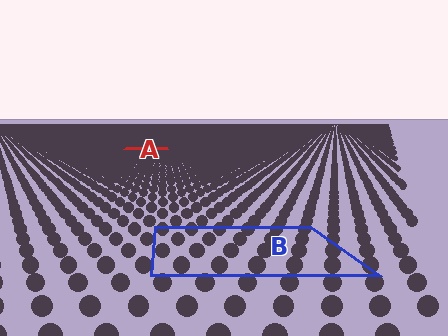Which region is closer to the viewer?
Region B is closer. The texture elements there are larger and more spread out.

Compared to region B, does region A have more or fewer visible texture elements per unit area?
Region A has more texture elements per unit area — they are packed more densely because it is farther away.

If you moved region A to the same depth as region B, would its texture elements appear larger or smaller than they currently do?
They would appear larger. At a closer depth, the same texture elements are projected at a bigger on-screen size.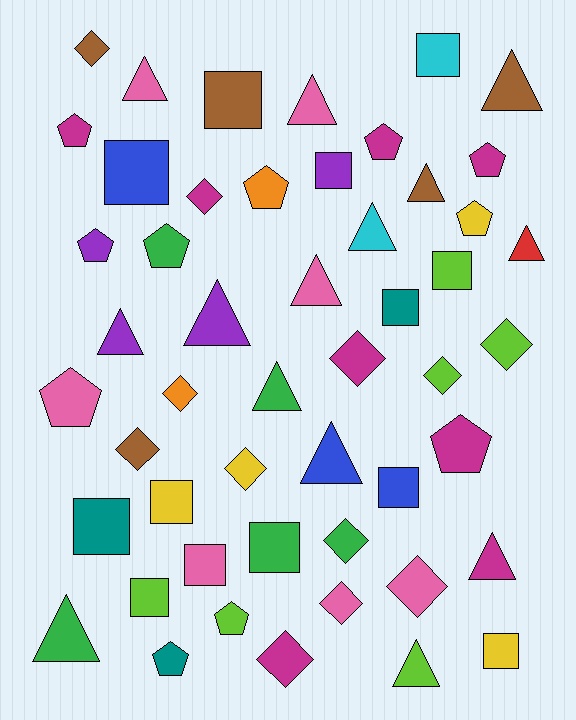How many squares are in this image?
There are 13 squares.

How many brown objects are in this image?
There are 5 brown objects.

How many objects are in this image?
There are 50 objects.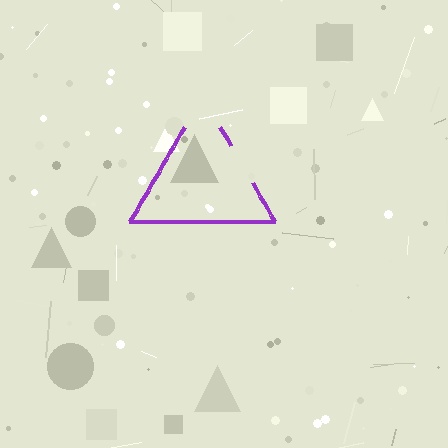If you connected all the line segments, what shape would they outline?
They would outline a triangle.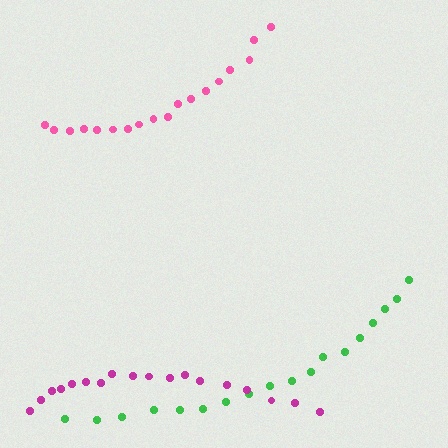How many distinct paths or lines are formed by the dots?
There are 3 distinct paths.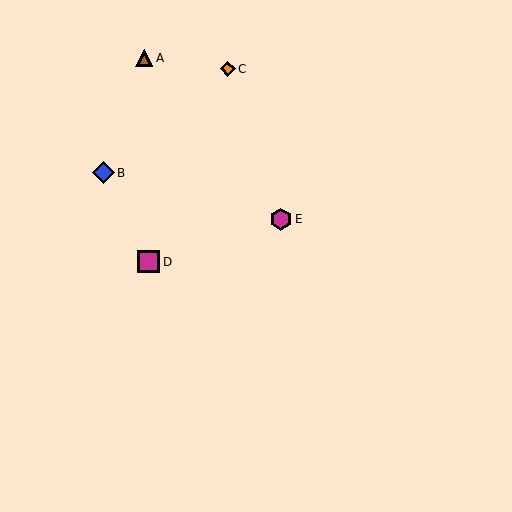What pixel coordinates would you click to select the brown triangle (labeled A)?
Click at (144, 58) to select the brown triangle A.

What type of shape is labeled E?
Shape E is a magenta hexagon.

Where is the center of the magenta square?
The center of the magenta square is at (149, 262).